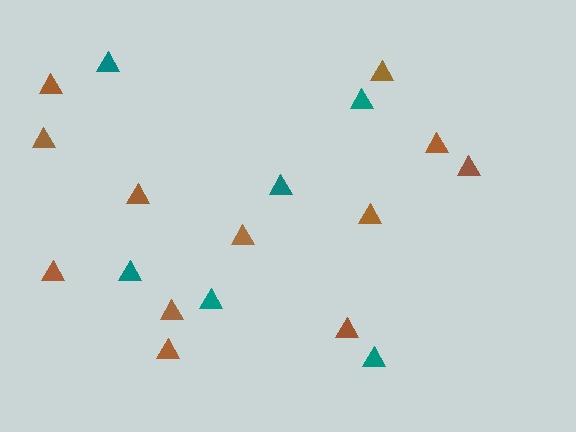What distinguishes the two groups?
There are 2 groups: one group of teal triangles (6) and one group of brown triangles (12).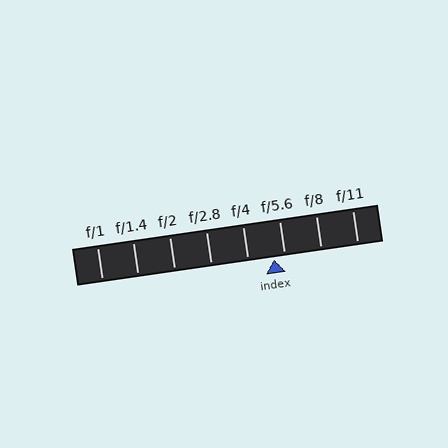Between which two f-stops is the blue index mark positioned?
The index mark is between f/4 and f/5.6.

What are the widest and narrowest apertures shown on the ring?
The widest aperture shown is f/1 and the narrowest is f/11.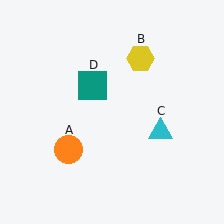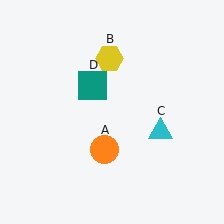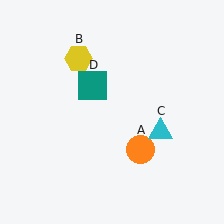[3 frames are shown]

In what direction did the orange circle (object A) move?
The orange circle (object A) moved right.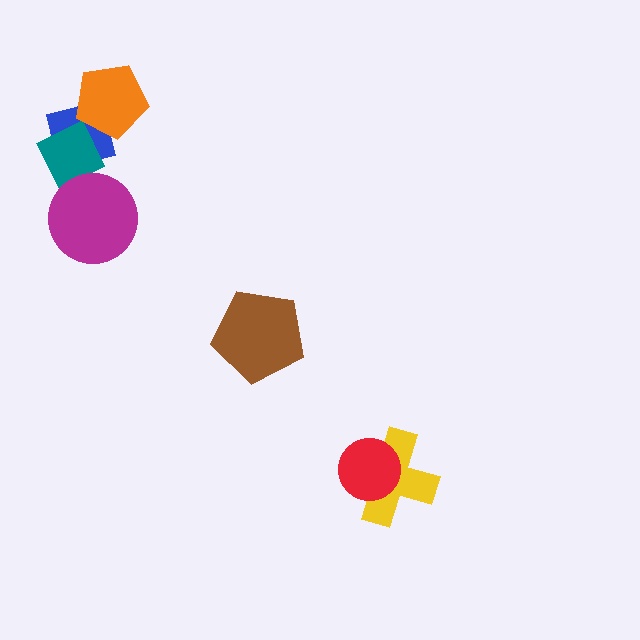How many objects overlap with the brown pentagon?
0 objects overlap with the brown pentagon.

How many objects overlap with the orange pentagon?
1 object overlaps with the orange pentagon.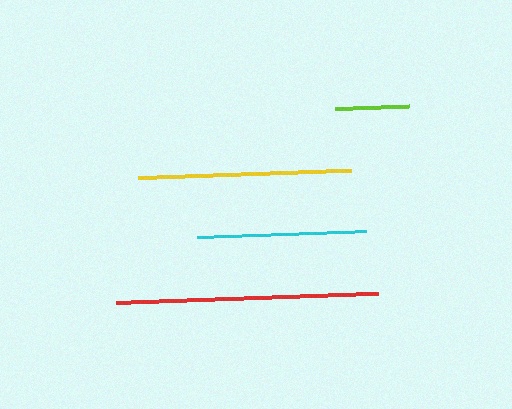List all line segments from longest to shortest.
From longest to shortest: red, yellow, cyan, lime.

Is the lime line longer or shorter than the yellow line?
The yellow line is longer than the lime line.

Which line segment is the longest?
The red line is the longest at approximately 261 pixels.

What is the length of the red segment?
The red segment is approximately 261 pixels long.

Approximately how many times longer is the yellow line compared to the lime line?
The yellow line is approximately 2.9 times the length of the lime line.